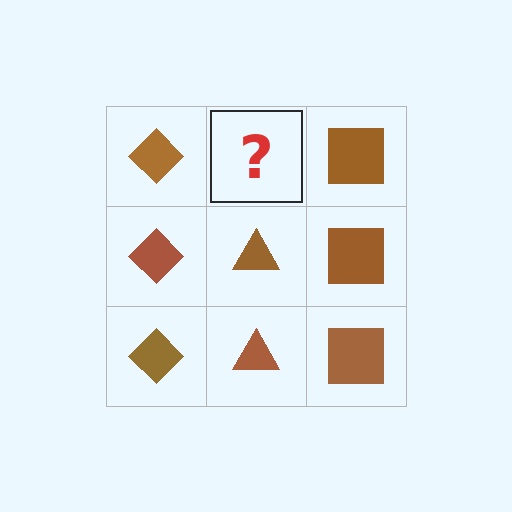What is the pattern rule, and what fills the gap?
The rule is that each column has a consistent shape. The gap should be filled with a brown triangle.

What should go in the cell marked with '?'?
The missing cell should contain a brown triangle.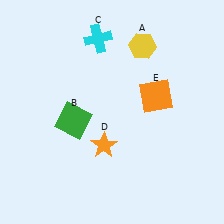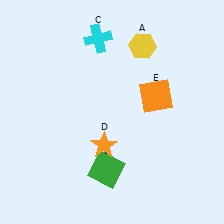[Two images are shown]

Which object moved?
The green square (B) moved down.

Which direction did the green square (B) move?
The green square (B) moved down.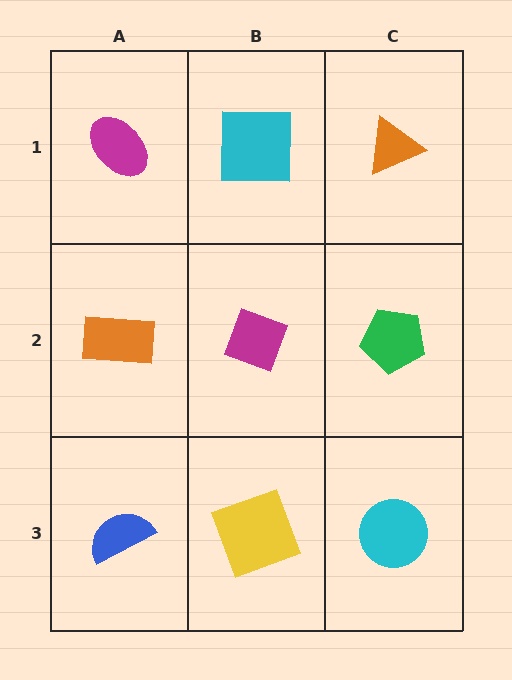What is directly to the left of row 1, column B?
A magenta ellipse.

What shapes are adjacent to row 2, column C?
An orange triangle (row 1, column C), a cyan circle (row 3, column C), a magenta diamond (row 2, column B).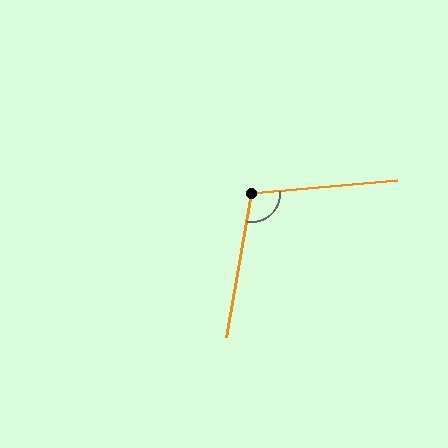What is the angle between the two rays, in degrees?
Approximately 105 degrees.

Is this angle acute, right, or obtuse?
It is obtuse.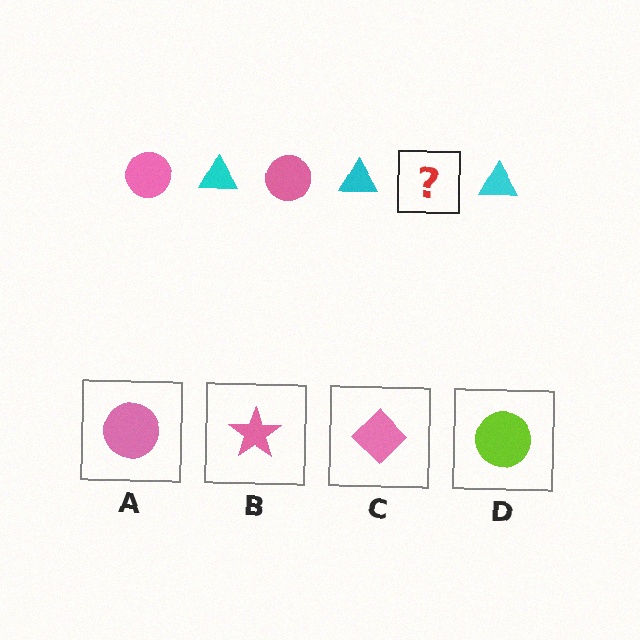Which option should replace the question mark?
Option A.